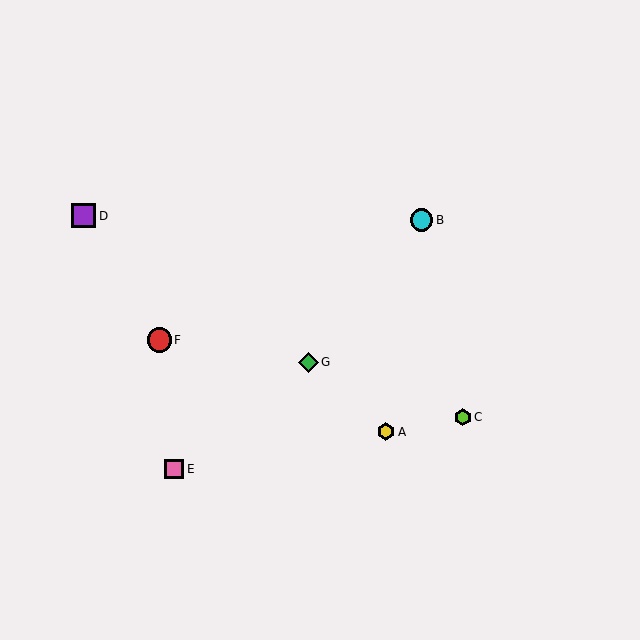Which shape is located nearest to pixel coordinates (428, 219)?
The cyan circle (labeled B) at (421, 220) is nearest to that location.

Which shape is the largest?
The purple square (labeled D) is the largest.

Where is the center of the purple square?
The center of the purple square is at (84, 216).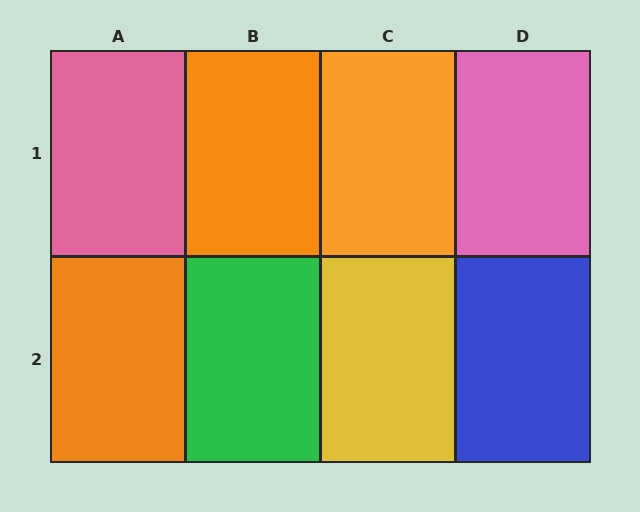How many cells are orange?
3 cells are orange.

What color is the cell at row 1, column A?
Pink.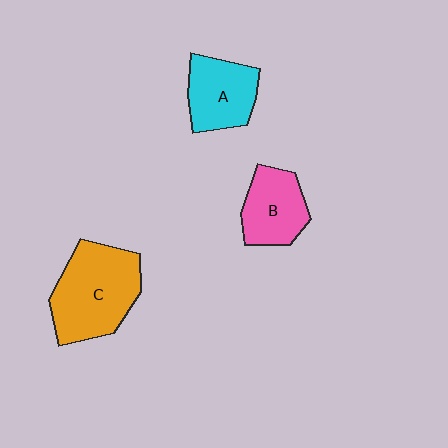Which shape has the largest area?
Shape C (orange).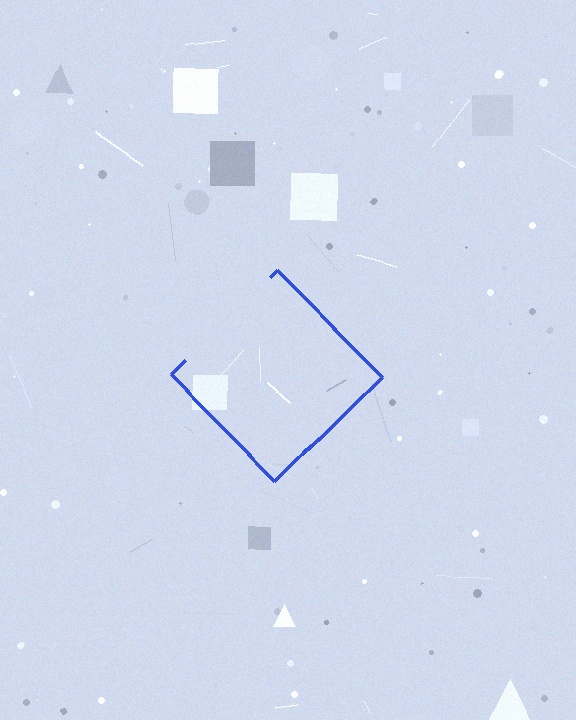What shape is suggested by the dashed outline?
The dashed outline suggests a diamond.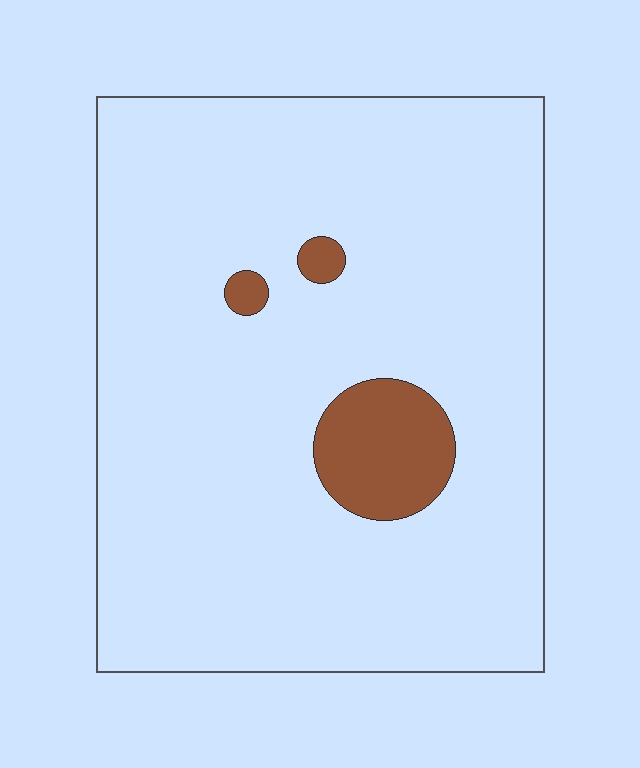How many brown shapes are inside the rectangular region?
3.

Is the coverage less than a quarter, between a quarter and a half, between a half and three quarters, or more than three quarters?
Less than a quarter.